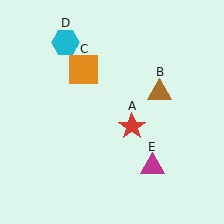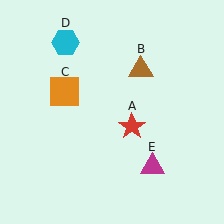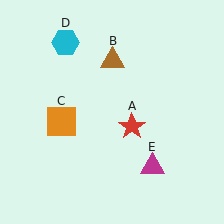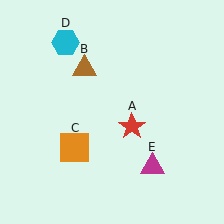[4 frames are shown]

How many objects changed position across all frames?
2 objects changed position: brown triangle (object B), orange square (object C).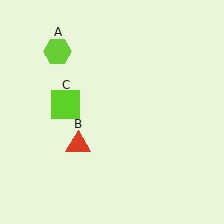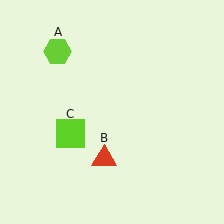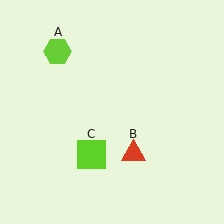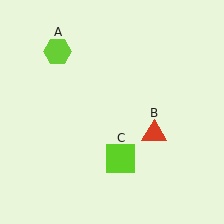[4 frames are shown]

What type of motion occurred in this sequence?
The red triangle (object B), lime square (object C) rotated counterclockwise around the center of the scene.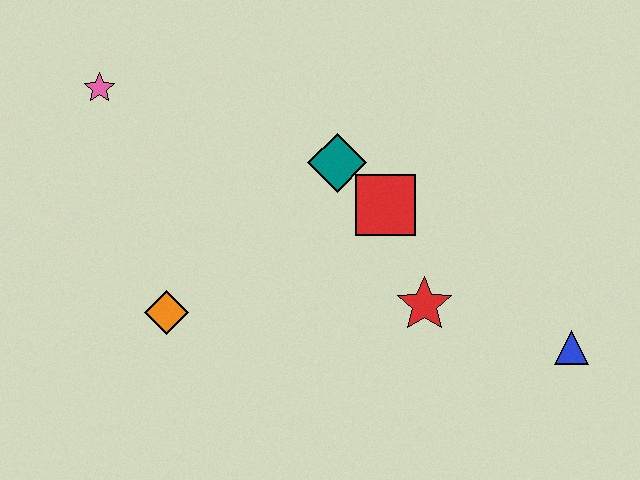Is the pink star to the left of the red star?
Yes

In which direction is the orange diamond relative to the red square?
The orange diamond is to the left of the red square.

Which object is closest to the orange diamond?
The teal diamond is closest to the orange diamond.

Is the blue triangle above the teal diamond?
No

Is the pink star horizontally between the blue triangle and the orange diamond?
No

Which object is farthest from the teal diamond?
The blue triangle is farthest from the teal diamond.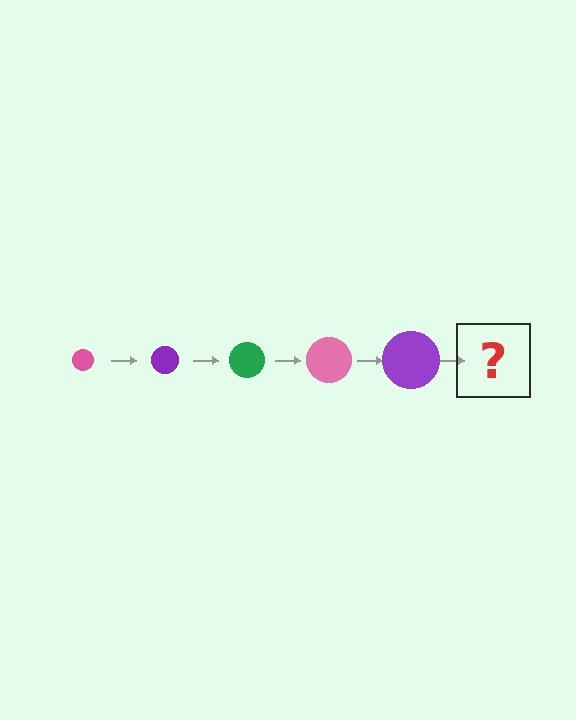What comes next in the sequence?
The next element should be a green circle, larger than the previous one.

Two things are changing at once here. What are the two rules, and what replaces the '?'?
The two rules are that the circle grows larger each step and the color cycles through pink, purple, and green. The '?' should be a green circle, larger than the previous one.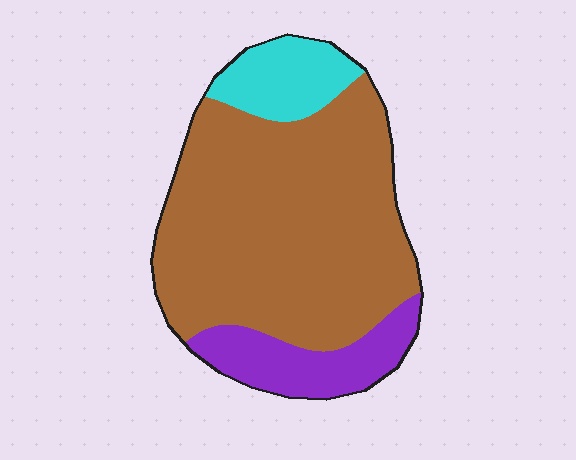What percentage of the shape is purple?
Purple takes up less than a sixth of the shape.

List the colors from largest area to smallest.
From largest to smallest: brown, purple, cyan.